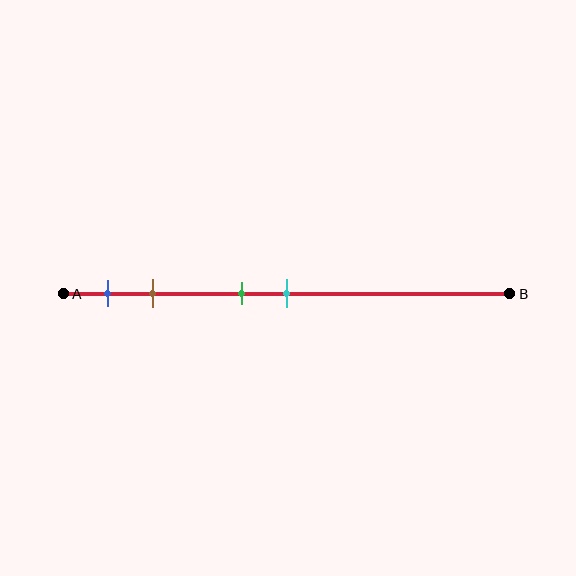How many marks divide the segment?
There are 4 marks dividing the segment.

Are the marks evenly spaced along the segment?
No, the marks are not evenly spaced.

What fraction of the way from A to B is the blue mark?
The blue mark is approximately 10% (0.1) of the way from A to B.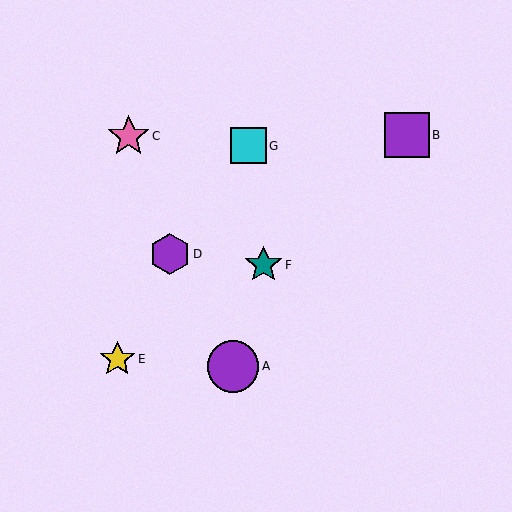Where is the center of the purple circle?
The center of the purple circle is at (233, 366).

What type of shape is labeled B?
Shape B is a purple square.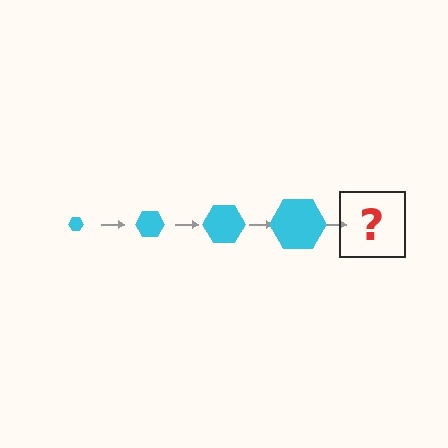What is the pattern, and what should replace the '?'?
The pattern is that the hexagon gets progressively larger each step. The '?' should be a cyan hexagon, larger than the previous one.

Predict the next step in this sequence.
The next step is a cyan hexagon, larger than the previous one.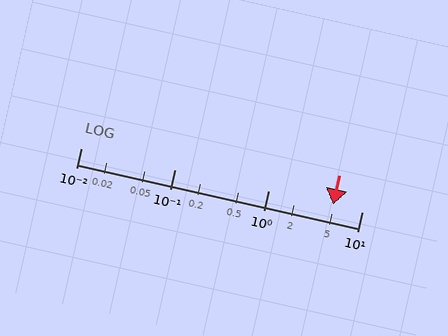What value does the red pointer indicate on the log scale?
The pointer indicates approximately 4.9.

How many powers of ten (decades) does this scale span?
The scale spans 3 decades, from 0.01 to 10.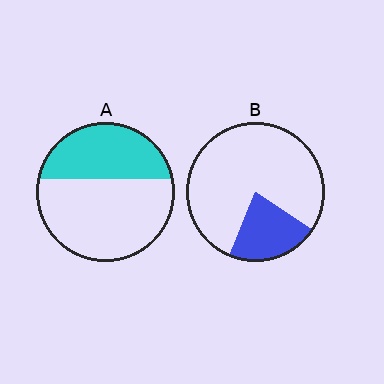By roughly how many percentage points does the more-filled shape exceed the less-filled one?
By roughly 15 percentage points (A over B).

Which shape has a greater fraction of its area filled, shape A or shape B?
Shape A.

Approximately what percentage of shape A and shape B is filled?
A is approximately 40% and B is approximately 20%.